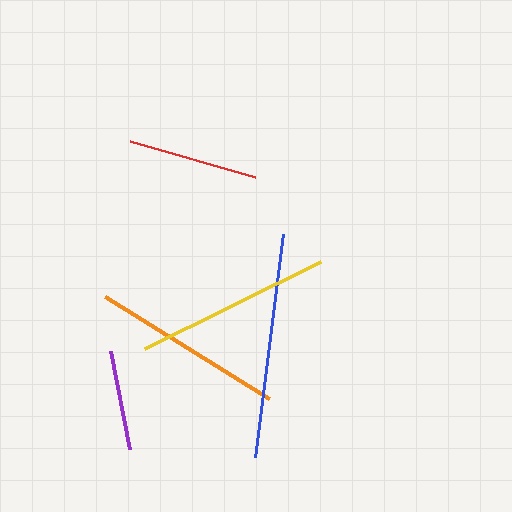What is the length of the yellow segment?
The yellow segment is approximately 197 pixels long.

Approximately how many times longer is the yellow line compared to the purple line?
The yellow line is approximately 2.0 times the length of the purple line.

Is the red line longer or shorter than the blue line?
The blue line is longer than the red line.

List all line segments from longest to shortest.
From longest to shortest: blue, yellow, orange, red, purple.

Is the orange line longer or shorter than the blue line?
The blue line is longer than the orange line.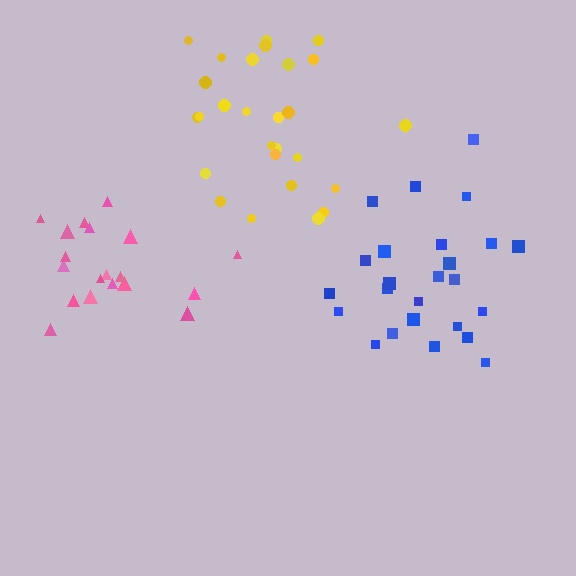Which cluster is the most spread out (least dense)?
Yellow.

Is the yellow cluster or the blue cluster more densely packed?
Blue.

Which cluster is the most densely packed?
Pink.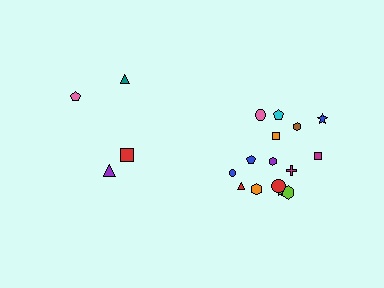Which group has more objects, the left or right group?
The right group.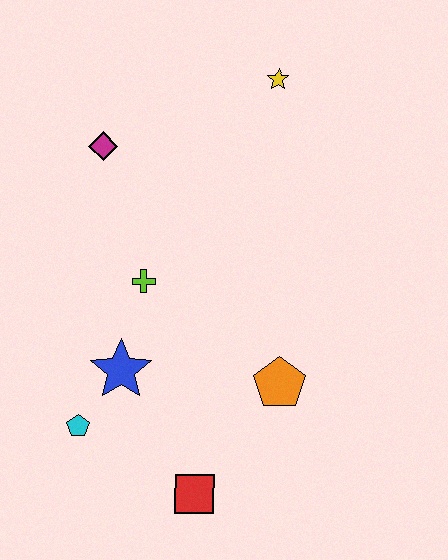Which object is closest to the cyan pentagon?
The blue star is closest to the cyan pentagon.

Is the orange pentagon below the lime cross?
Yes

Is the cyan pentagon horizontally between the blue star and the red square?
No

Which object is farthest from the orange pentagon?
The yellow star is farthest from the orange pentagon.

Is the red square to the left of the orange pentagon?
Yes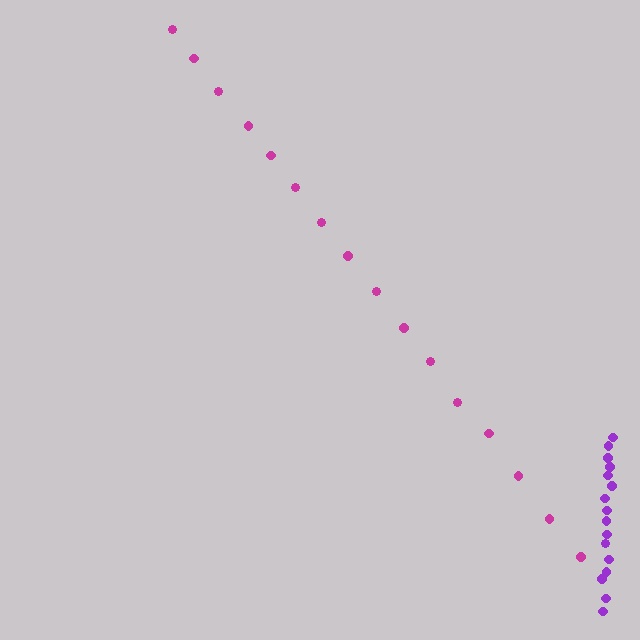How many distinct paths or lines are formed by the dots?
There are 2 distinct paths.